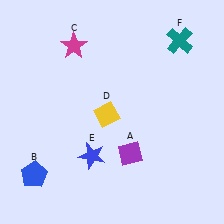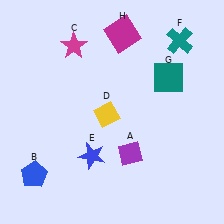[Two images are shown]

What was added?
A teal square (G), a magenta square (H) were added in Image 2.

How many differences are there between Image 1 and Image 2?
There are 2 differences between the two images.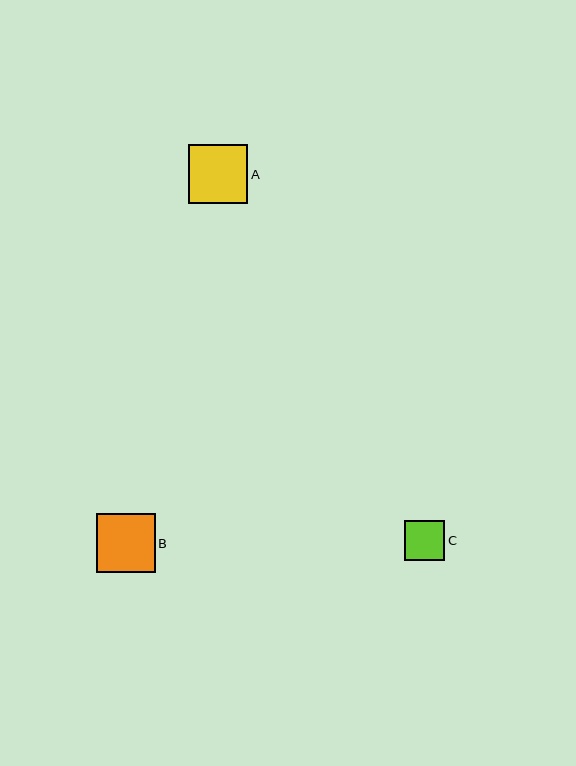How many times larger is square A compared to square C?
Square A is approximately 1.5 times the size of square C.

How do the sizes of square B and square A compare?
Square B and square A are approximately the same size.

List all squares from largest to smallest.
From largest to smallest: B, A, C.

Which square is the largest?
Square B is the largest with a size of approximately 59 pixels.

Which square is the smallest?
Square C is the smallest with a size of approximately 40 pixels.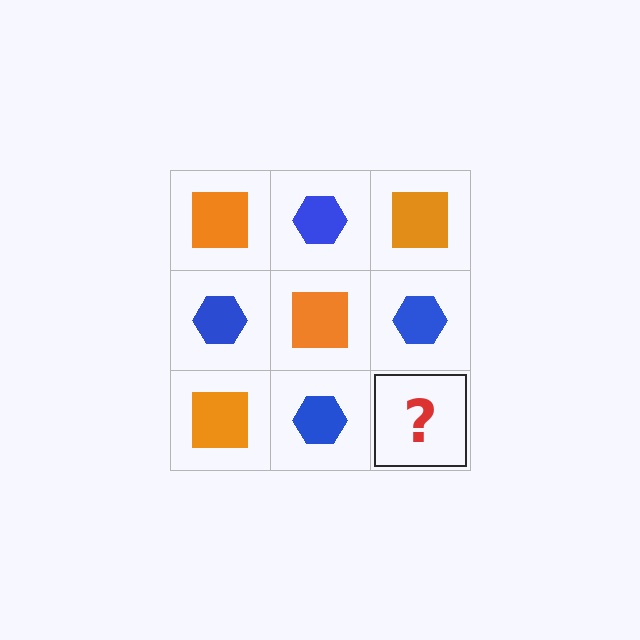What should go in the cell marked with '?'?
The missing cell should contain an orange square.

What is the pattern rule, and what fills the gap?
The rule is that it alternates orange square and blue hexagon in a checkerboard pattern. The gap should be filled with an orange square.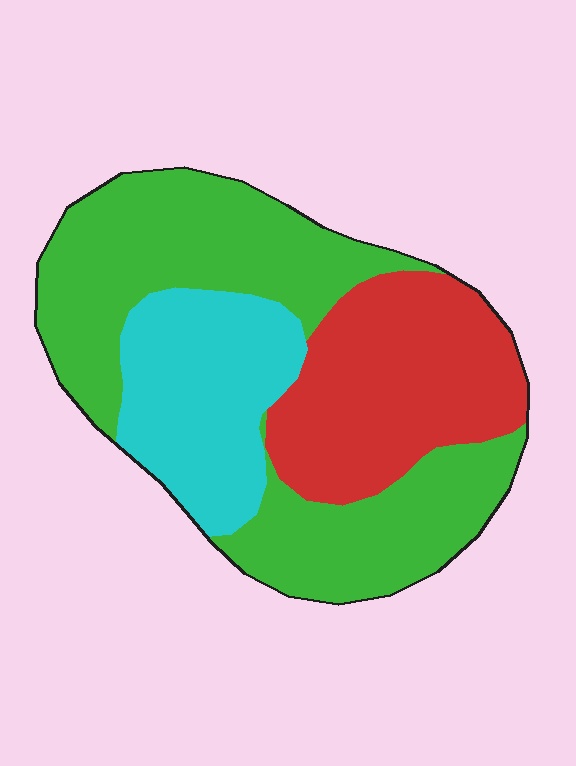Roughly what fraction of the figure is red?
Red covers roughly 30% of the figure.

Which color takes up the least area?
Cyan, at roughly 25%.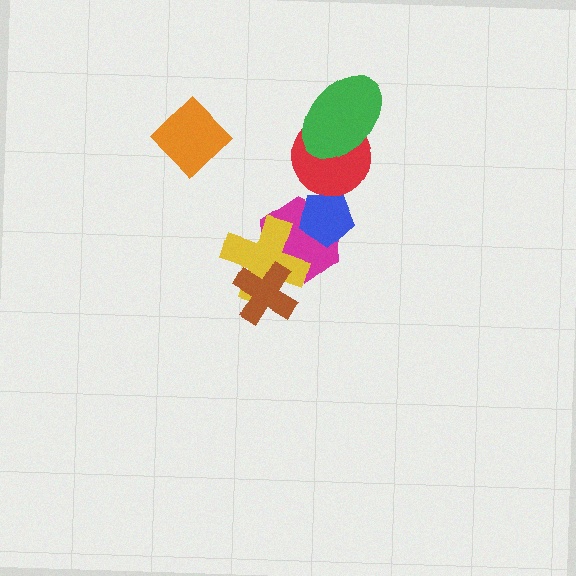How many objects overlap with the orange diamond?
0 objects overlap with the orange diamond.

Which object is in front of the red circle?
The green ellipse is in front of the red circle.